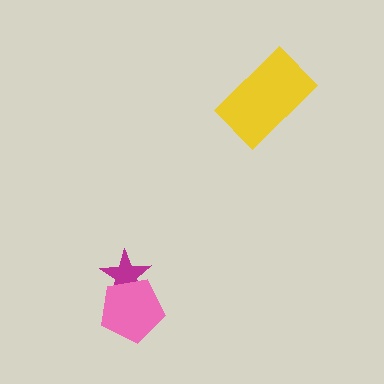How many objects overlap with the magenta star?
1 object overlaps with the magenta star.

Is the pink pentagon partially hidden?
No, no other shape covers it.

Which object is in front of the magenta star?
The pink pentagon is in front of the magenta star.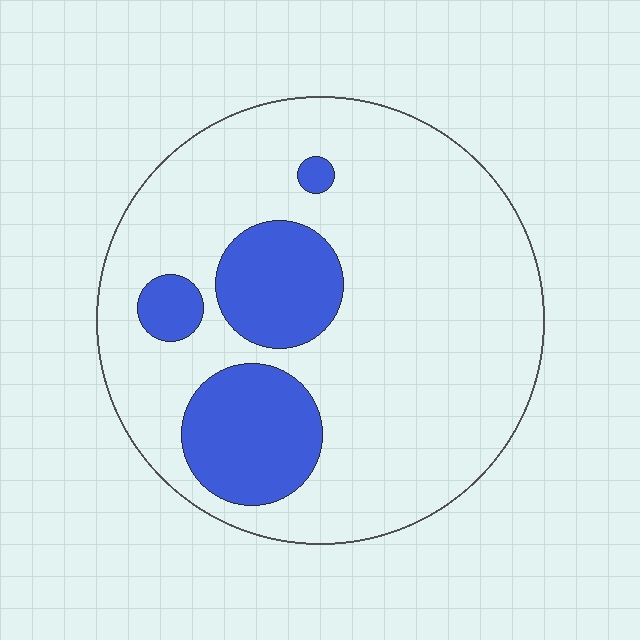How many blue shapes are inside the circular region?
4.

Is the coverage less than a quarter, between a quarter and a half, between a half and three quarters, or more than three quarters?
Less than a quarter.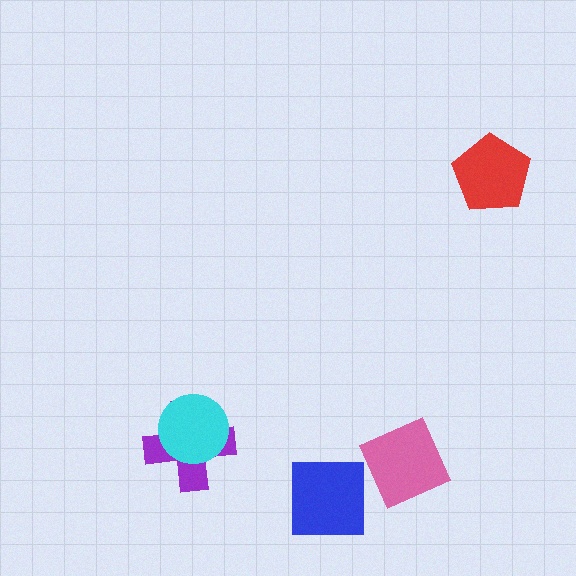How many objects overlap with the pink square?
0 objects overlap with the pink square.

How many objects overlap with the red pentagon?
0 objects overlap with the red pentagon.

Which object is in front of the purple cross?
The cyan circle is in front of the purple cross.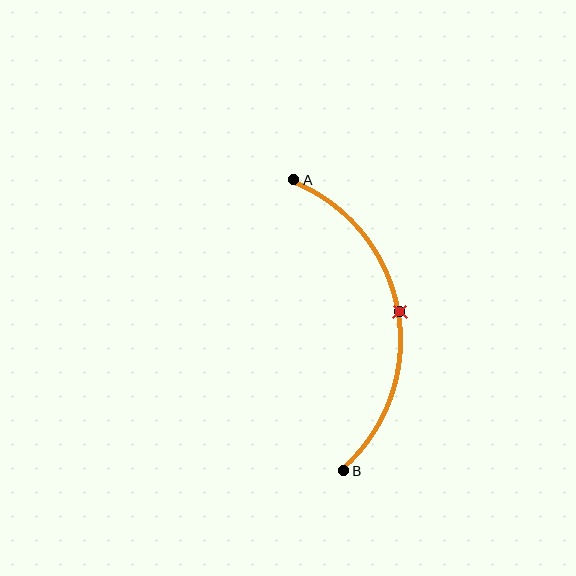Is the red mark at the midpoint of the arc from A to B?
Yes. The red mark lies on the arc at equal arc-length from both A and B — it is the arc midpoint.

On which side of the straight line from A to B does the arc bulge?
The arc bulges to the right of the straight line connecting A and B.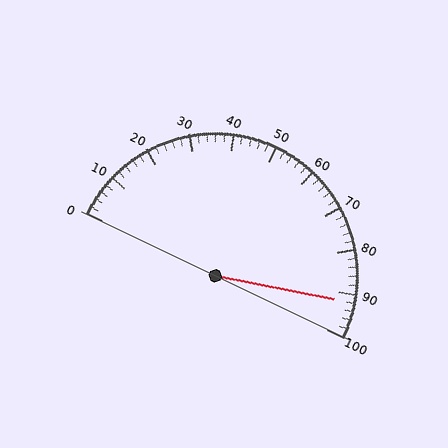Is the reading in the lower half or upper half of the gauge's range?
The reading is in the upper half of the range (0 to 100).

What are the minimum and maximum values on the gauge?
The gauge ranges from 0 to 100.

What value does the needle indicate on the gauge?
The needle indicates approximately 92.